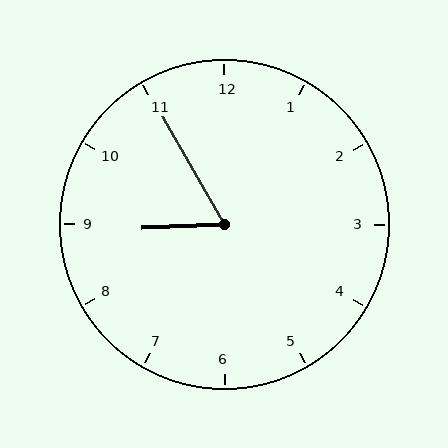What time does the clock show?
8:55.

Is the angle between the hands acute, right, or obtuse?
It is acute.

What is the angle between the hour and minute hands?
Approximately 62 degrees.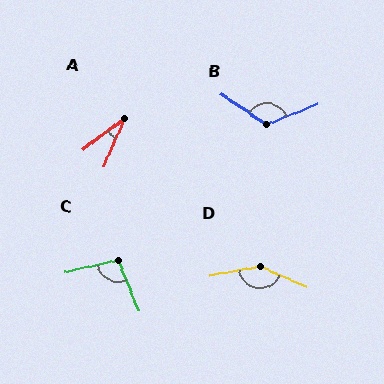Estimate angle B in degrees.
Approximately 124 degrees.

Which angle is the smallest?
A, at approximately 30 degrees.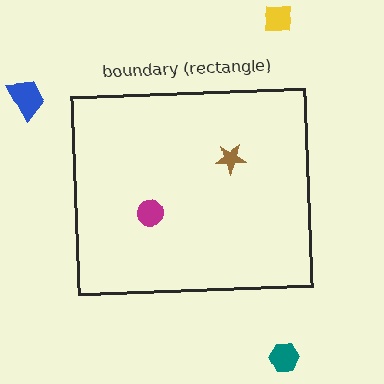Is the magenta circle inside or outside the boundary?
Inside.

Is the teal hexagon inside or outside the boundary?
Outside.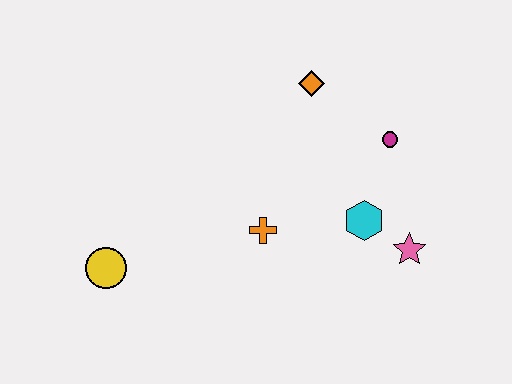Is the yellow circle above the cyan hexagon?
No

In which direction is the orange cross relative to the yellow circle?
The orange cross is to the right of the yellow circle.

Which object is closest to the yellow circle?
The orange cross is closest to the yellow circle.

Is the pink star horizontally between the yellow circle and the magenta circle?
No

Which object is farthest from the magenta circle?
The yellow circle is farthest from the magenta circle.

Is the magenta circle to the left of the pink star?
Yes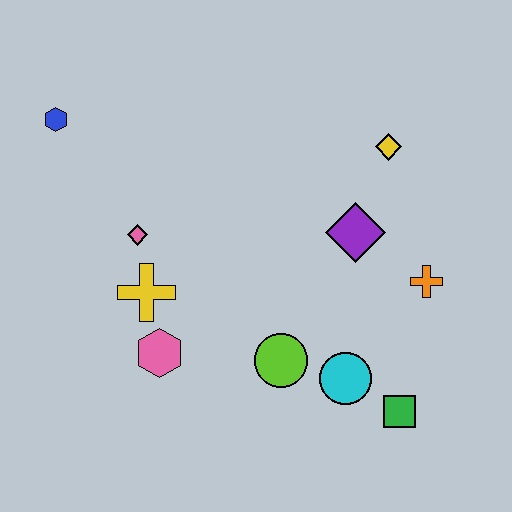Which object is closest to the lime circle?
The cyan circle is closest to the lime circle.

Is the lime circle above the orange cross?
No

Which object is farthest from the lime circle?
The blue hexagon is farthest from the lime circle.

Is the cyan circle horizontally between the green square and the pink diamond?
Yes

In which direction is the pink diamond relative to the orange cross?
The pink diamond is to the left of the orange cross.